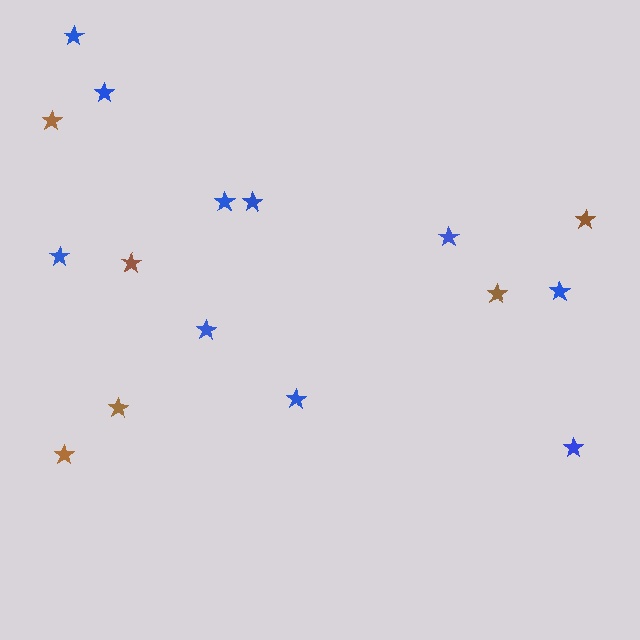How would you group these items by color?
There are 2 groups: one group of brown stars (6) and one group of blue stars (10).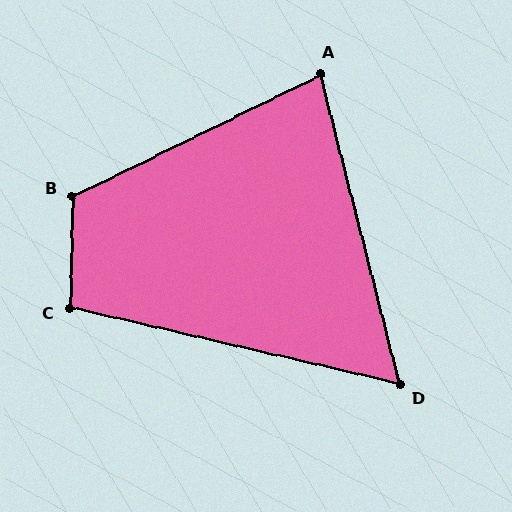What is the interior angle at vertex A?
Approximately 78 degrees (acute).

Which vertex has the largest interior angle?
B, at approximately 117 degrees.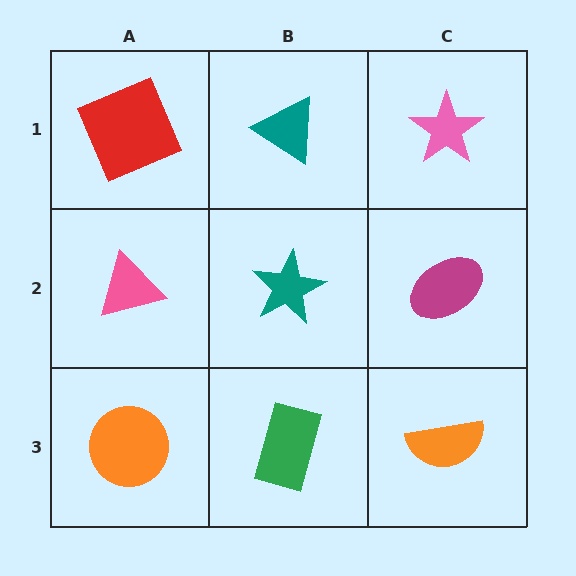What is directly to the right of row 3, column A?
A green rectangle.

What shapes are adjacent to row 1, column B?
A teal star (row 2, column B), a red square (row 1, column A), a pink star (row 1, column C).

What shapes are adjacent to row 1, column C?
A magenta ellipse (row 2, column C), a teal triangle (row 1, column B).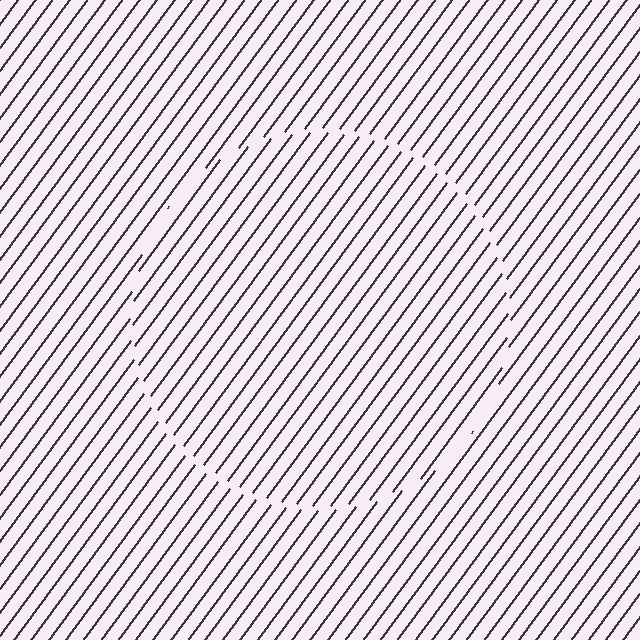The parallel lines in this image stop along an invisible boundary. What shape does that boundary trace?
An illusory circle. The interior of the shape contains the same grating, shifted by half a period — the contour is defined by the phase discontinuity where line-ends from the inner and outer gratings abut.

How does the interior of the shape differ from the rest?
The interior of the shape contains the same grating, shifted by half a period — the contour is defined by the phase discontinuity where line-ends from the inner and outer gratings abut.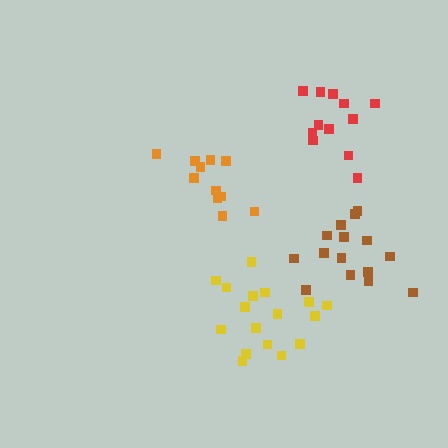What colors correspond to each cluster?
The clusters are colored: orange, brown, yellow, red.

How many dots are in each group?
Group 1: 11 dots, Group 2: 15 dots, Group 3: 17 dots, Group 4: 12 dots (55 total).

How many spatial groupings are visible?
There are 4 spatial groupings.